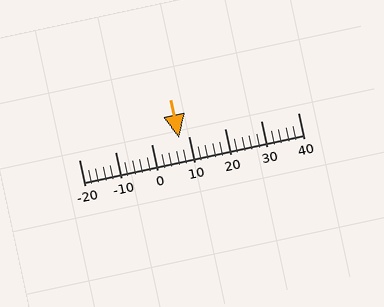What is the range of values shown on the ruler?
The ruler shows values from -20 to 40.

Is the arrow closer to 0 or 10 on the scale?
The arrow is closer to 10.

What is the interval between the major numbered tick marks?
The major tick marks are spaced 10 units apart.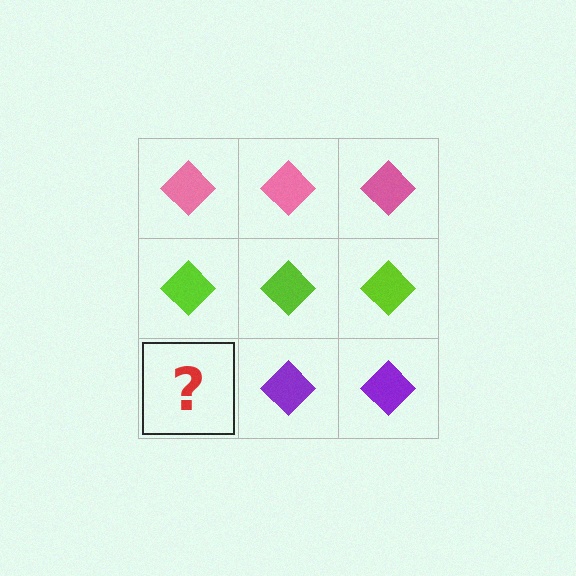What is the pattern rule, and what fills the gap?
The rule is that each row has a consistent color. The gap should be filled with a purple diamond.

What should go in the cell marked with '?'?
The missing cell should contain a purple diamond.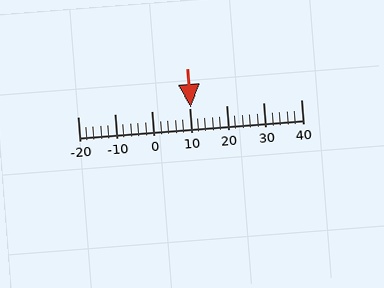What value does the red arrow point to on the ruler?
The red arrow points to approximately 10.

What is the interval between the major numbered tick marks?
The major tick marks are spaced 10 units apart.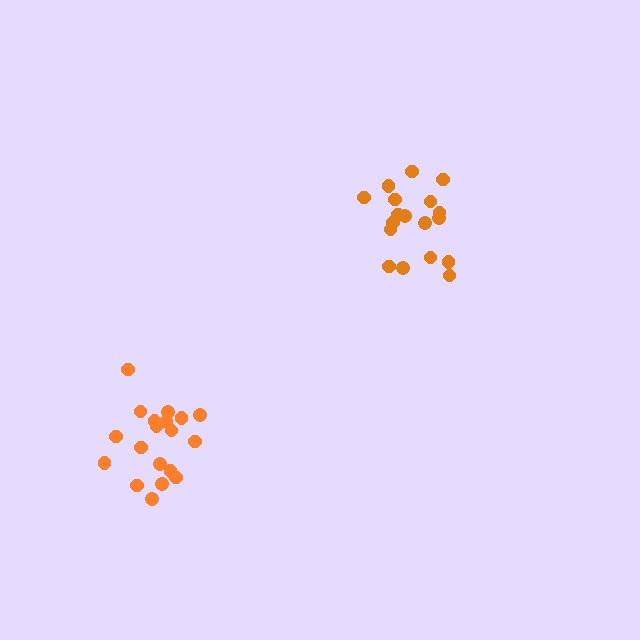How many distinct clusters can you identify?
There are 2 distinct clusters.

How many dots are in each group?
Group 1: 18 dots, Group 2: 19 dots (37 total).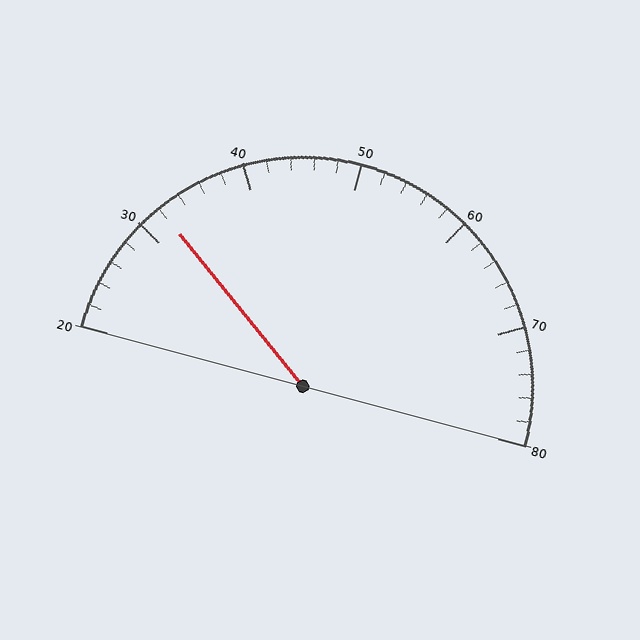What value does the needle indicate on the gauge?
The needle indicates approximately 32.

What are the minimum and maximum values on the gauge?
The gauge ranges from 20 to 80.